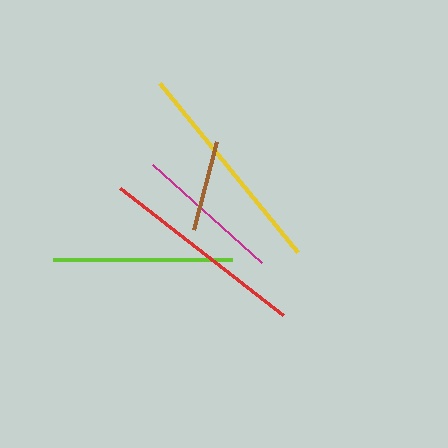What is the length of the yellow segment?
The yellow segment is approximately 218 pixels long.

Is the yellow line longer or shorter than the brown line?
The yellow line is longer than the brown line.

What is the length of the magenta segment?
The magenta segment is approximately 146 pixels long.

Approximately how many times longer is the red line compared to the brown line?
The red line is approximately 2.3 times the length of the brown line.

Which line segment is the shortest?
The brown line is the shortest at approximately 91 pixels.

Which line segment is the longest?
The yellow line is the longest at approximately 218 pixels.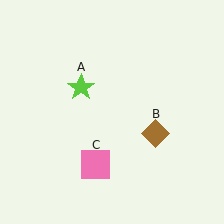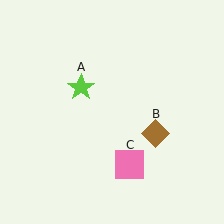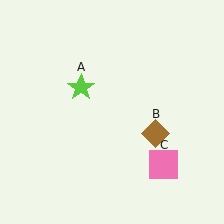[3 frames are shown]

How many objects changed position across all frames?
1 object changed position: pink square (object C).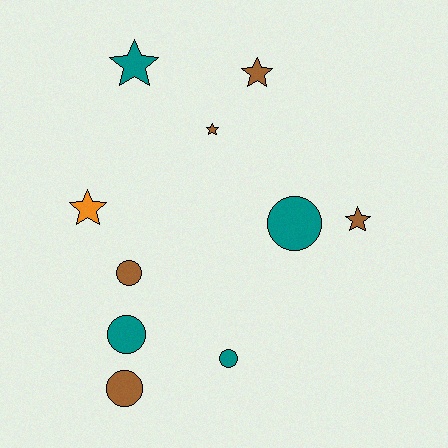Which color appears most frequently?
Brown, with 5 objects.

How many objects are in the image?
There are 10 objects.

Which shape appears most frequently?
Circle, with 5 objects.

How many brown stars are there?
There are 3 brown stars.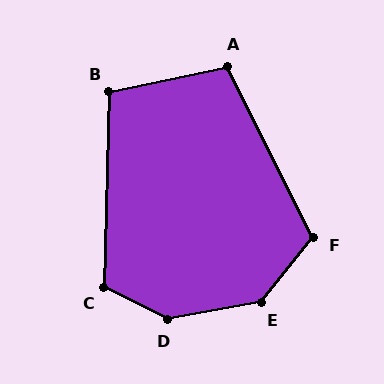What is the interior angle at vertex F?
Approximately 114 degrees (obtuse).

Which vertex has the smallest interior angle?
B, at approximately 104 degrees.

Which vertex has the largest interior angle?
D, at approximately 143 degrees.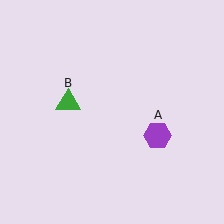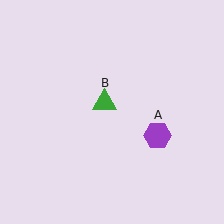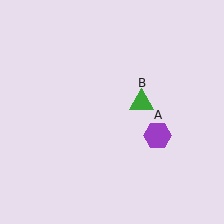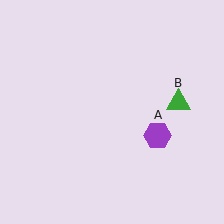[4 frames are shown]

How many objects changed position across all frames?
1 object changed position: green triangle (object B).